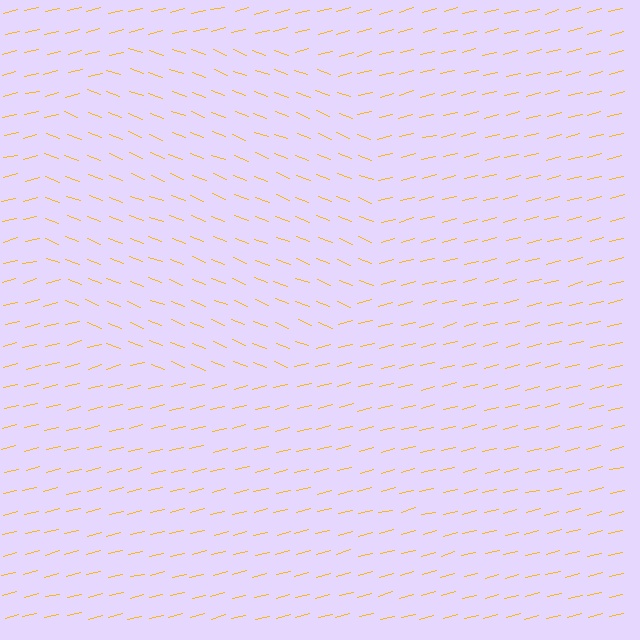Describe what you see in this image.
The image is filled with small yellow line segments. A circle region in the image has lines oriented differently from the surrounding lines, creating a visible texture boundary.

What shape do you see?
I see a circle.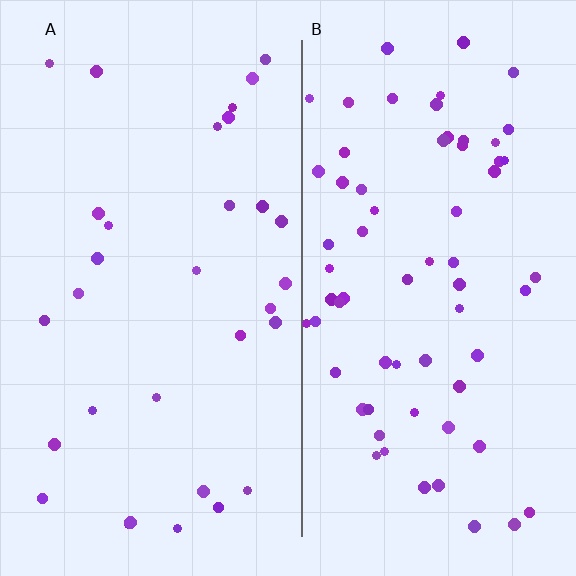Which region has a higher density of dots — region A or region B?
B (the right).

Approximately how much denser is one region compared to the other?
Approximately 2.1× — region B over region A.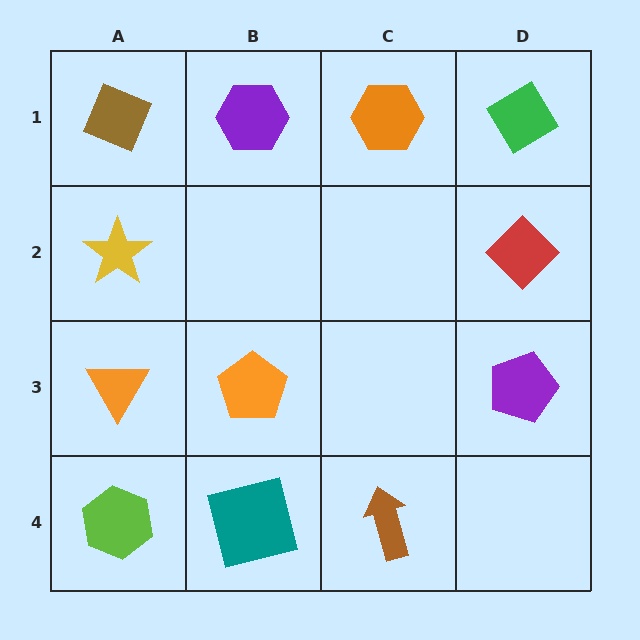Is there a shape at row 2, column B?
No, that cell is empty.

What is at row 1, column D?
A green diamond.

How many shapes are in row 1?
4 shapes.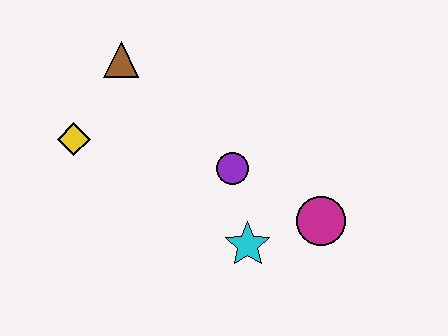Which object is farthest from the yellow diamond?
The magenta circle is farthest from the yellow diamond.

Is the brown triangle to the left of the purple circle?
Yes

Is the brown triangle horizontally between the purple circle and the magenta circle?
No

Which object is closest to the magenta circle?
The cyan star is closest to the magenta circle.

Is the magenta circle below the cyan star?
No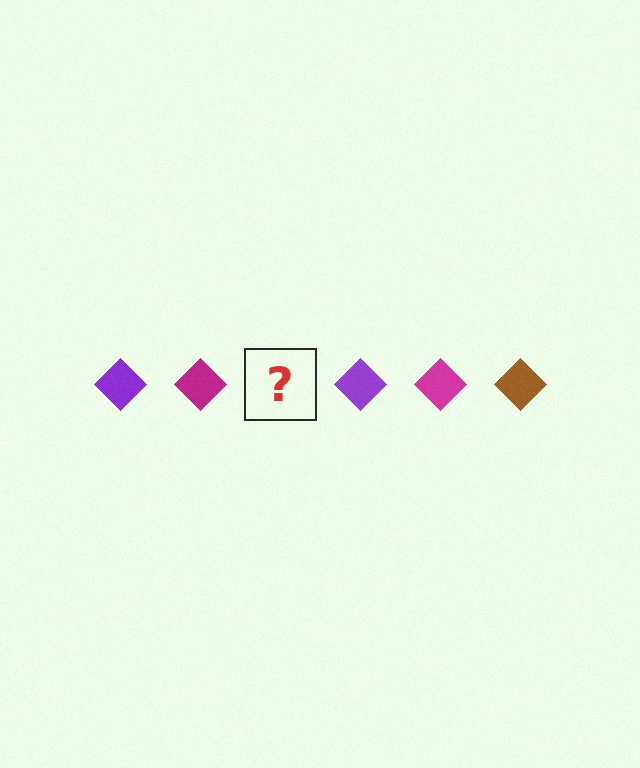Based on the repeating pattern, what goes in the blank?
The blank should be a brown diamond.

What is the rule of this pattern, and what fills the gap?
The rule is that the pattern cycles through purple, magenta, brown diamonds. The gap should be filled with a brown diamond.